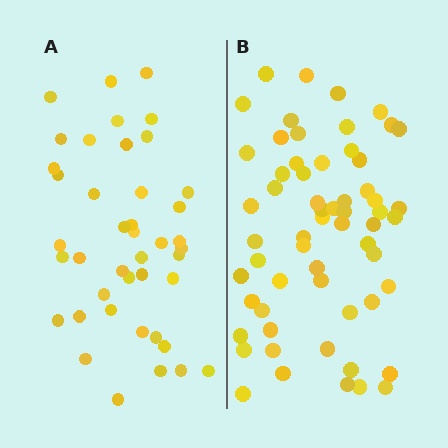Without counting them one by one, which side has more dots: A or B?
Region B (the right region) has more dots.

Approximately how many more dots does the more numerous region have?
Region B has approximately 20 more dots than region A.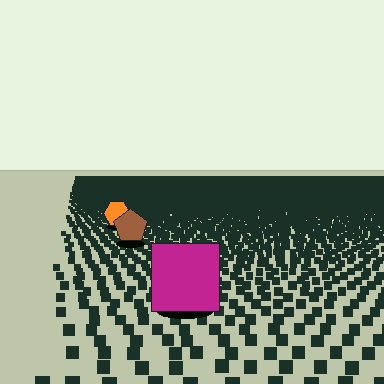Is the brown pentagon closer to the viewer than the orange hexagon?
Yes. The brown pentagon is closer — you can tell from the texture gradient: the ground texture is coarser near it.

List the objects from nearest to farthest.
From nearest to farthest: the magenta square, the brown pentagon, the orange hexagon.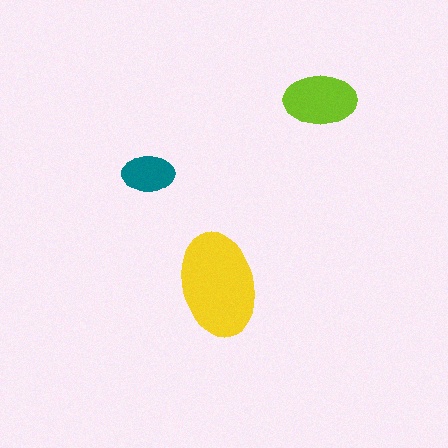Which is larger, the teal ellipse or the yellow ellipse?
The yellow one.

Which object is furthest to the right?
The lime ellipse is rightmost.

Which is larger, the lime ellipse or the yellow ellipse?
The yellow one.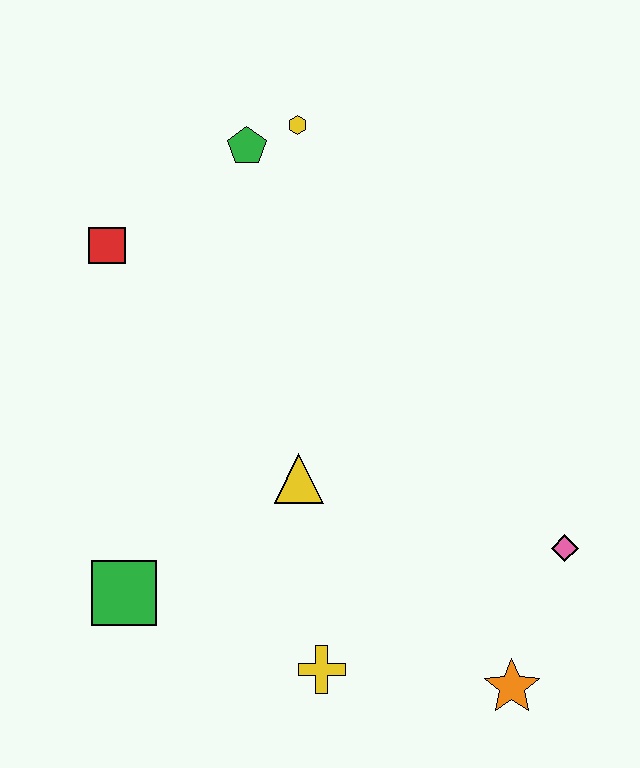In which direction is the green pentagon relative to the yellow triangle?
The green pentagon is above the yellow triangle.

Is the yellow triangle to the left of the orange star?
Yes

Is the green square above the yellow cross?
Yes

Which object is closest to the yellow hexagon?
The green pentagon is closest to the yellow hexagon.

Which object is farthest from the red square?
The orange star is farthest from the red square.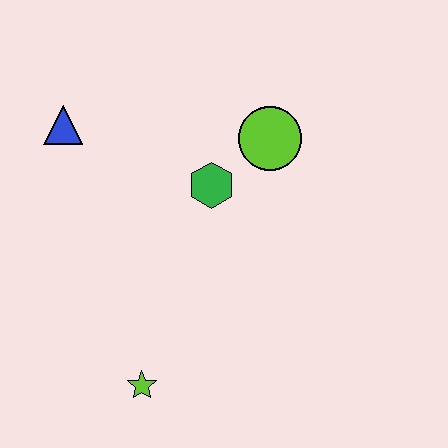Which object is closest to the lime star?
The green hexagon is closest to the lime star.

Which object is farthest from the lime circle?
The lime star is farthest from the lime circle.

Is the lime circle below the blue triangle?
Yes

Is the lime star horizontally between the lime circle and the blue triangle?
Yes